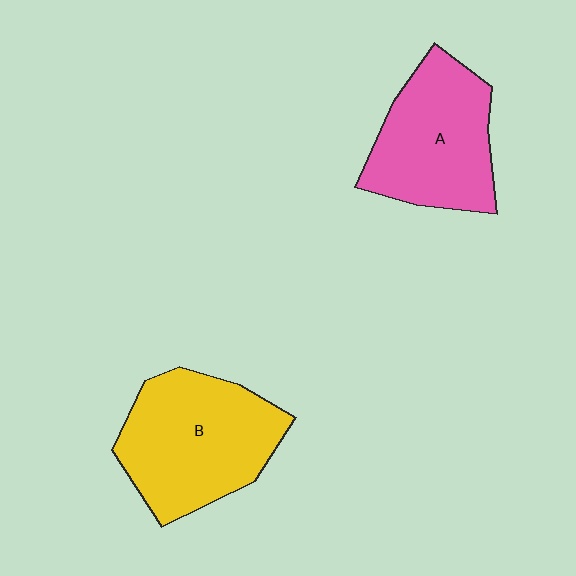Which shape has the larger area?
Shape B (yellow).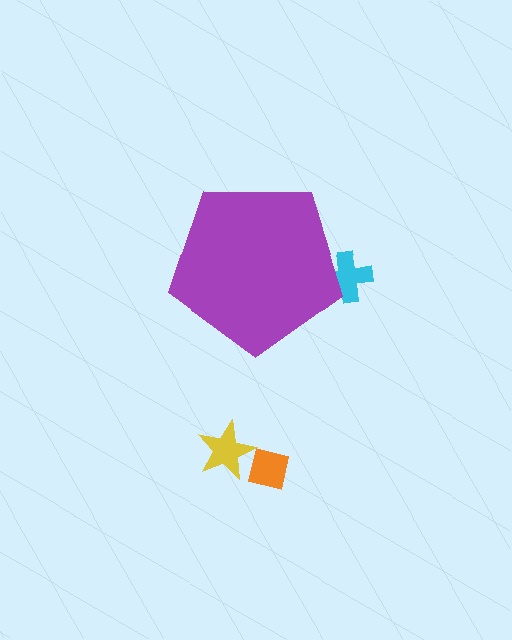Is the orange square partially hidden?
No, the orange square is fully visible.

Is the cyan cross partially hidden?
Yes, the cyan cross is partially hidden behind the purple pentagon.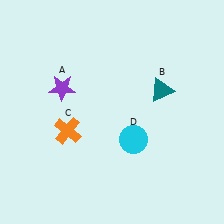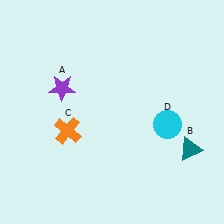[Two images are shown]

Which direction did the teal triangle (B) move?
The teal triangle (B) moved down.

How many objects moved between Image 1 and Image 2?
2 objects moved between the two images.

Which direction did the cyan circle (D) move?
The cyan circle (D) moved right.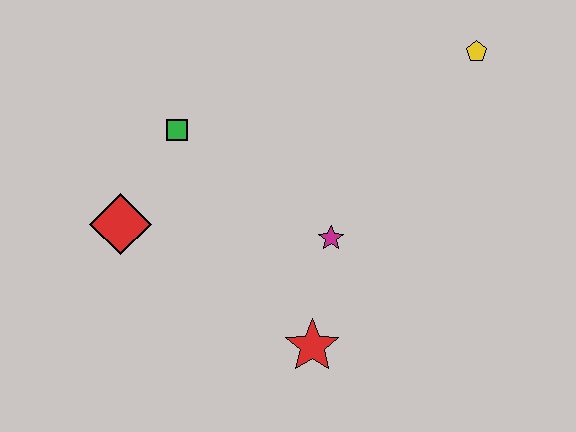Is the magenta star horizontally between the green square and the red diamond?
No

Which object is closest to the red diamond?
The green square is closest to the red diamond.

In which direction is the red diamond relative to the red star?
The red diamond is to the left of the red star.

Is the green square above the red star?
Yes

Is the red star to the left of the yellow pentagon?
Yes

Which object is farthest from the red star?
The yellow pentagon is farthest from the red star.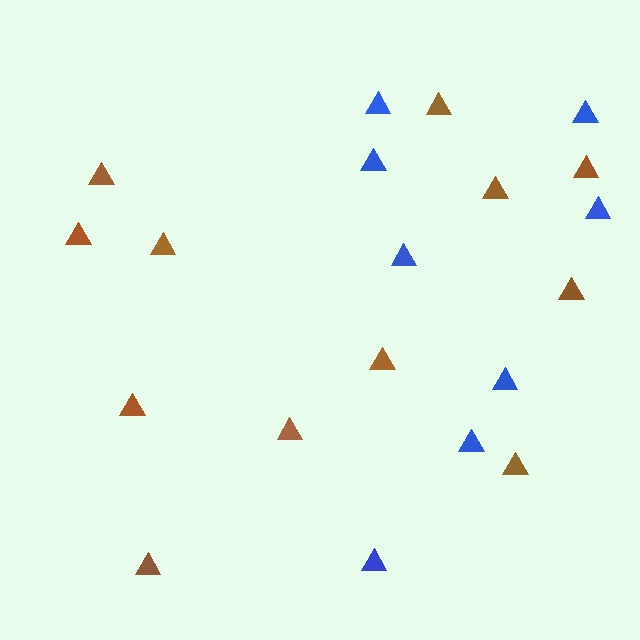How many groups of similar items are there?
There are 2 groups: one group of brown triangles (12) and one group of blue triangles (8).